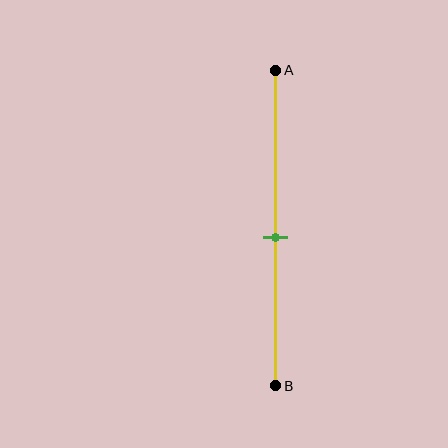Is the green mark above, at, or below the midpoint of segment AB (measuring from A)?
The green mark is below the midpoint of segment AB.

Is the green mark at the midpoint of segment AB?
No, the mark is at about 55% from A, not at the 50% midpoint.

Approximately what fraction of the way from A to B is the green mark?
The green mark is approximately 55% of the way from A to B.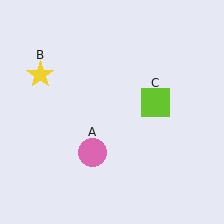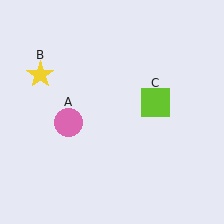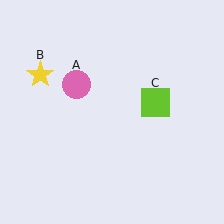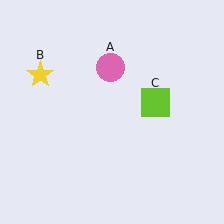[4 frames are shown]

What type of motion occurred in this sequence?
The pink circle (object A) rotated clockwise around the center of the scene.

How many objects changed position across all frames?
1 object changed position: pink circle (object A).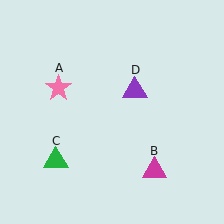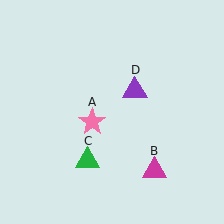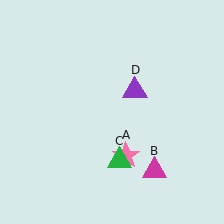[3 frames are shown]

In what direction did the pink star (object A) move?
The pink star (object A) moved down and to the right.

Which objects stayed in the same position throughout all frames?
Magenta triangle (object B) and purple triangle (object D) remained stationary.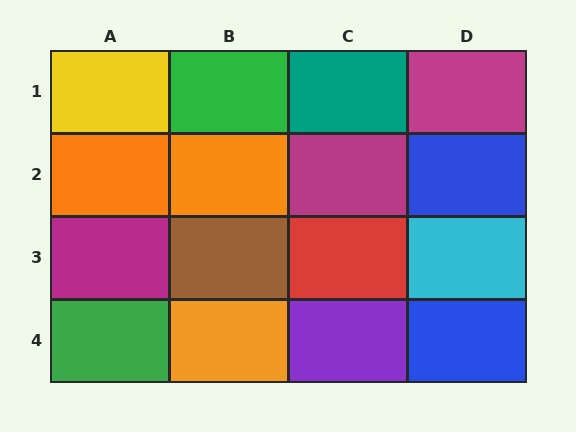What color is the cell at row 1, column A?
Yellow.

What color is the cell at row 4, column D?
Blue.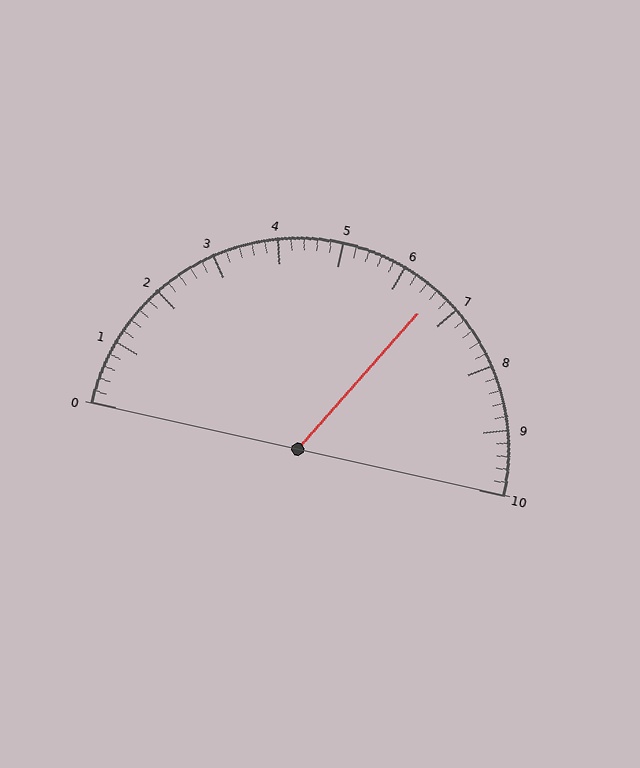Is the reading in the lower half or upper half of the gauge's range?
The reading is in the upper half of the range (0 to 10).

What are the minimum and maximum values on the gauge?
The gauge ranges from 0 to 10.